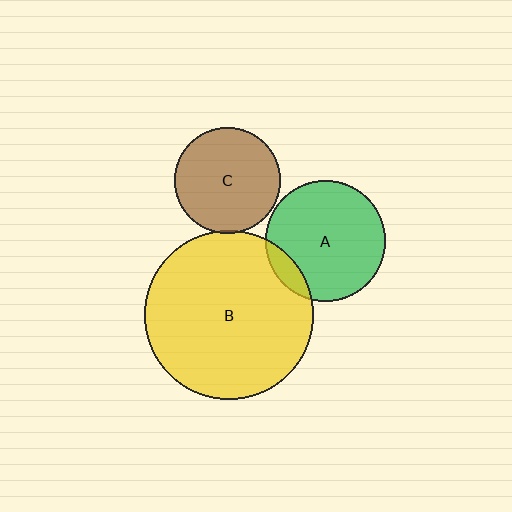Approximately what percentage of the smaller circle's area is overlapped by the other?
Approximately 5%.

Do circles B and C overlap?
Yes.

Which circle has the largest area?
Circle B (yellow).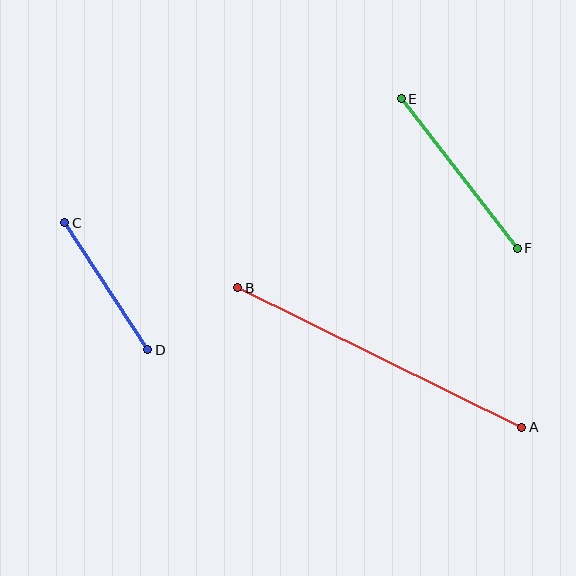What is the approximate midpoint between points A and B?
The midpoint is at approximately (380, 358) pixels.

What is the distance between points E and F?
The distance is approximately 189 pixels.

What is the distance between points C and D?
The distance is approximately 152 pixels.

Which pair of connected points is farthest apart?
Points A and B are farthest apart.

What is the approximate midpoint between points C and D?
The midpoint is at approximately (106, 286) pixels.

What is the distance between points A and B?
The distance is approximately 316 pixels.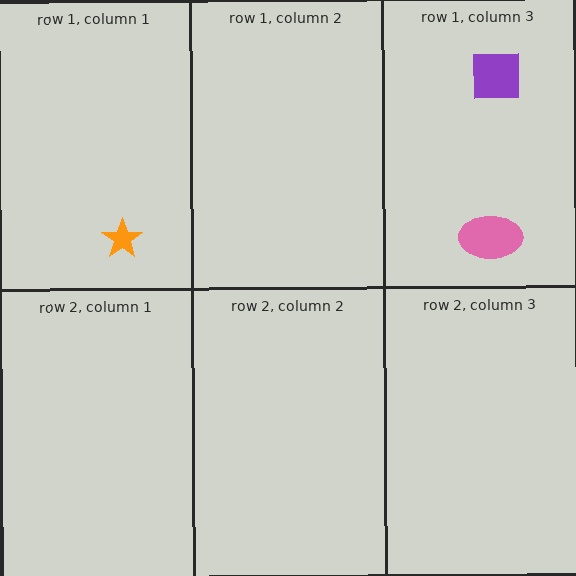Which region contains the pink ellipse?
The row 1, column 3 region.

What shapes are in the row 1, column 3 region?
The purple square, the pink ellipse.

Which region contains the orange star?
The row 1, column 1 region.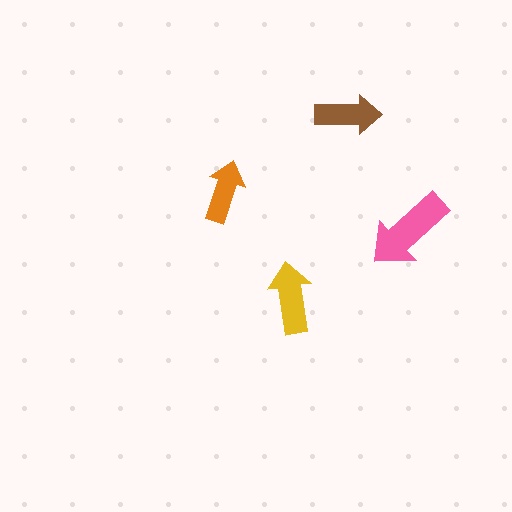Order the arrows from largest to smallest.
the pink one, the yellow one, the brown one, the orange one.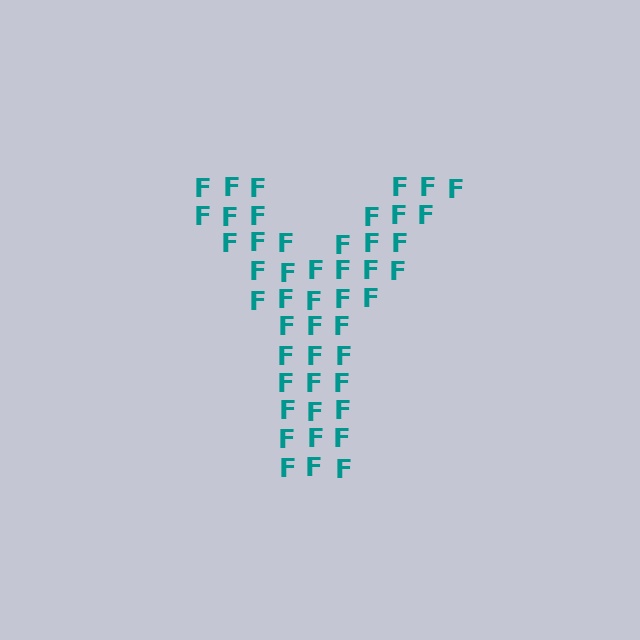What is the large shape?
The large shape is the letter Y.